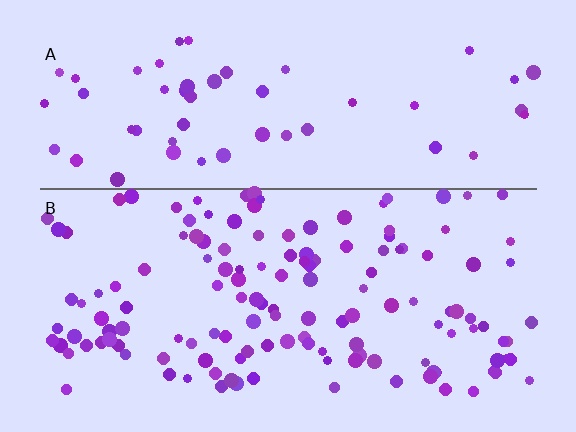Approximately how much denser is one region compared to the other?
Approximately 2.6× — region B over region A.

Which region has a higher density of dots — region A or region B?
B (the bottom).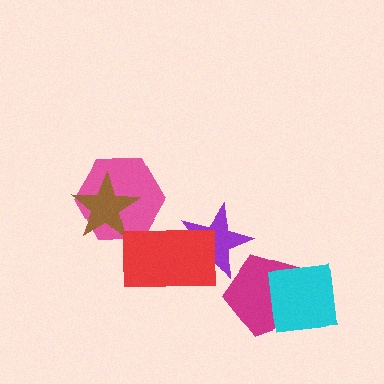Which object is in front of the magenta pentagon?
The cyan square is in front of the magenta pentagon.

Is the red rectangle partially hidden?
No, no other shape covers it.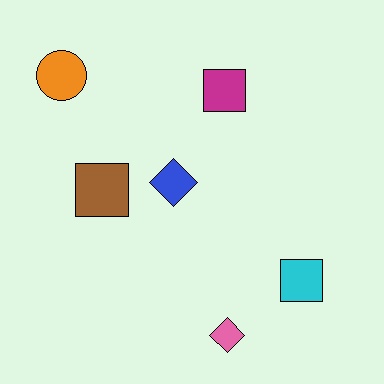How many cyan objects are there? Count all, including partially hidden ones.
There is 1 cyan object.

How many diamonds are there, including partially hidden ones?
There are 2 diamonds.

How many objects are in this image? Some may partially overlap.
There are 6 objects.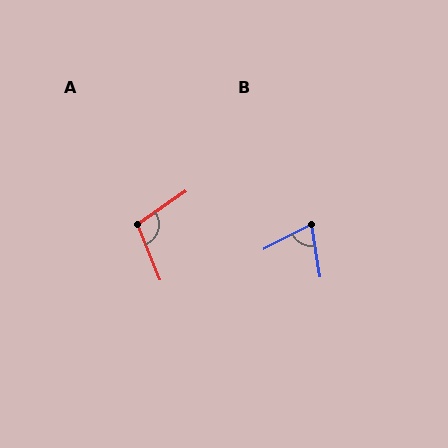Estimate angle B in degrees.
Approximately 72 degrees.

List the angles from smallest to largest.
B (72°), A (103°).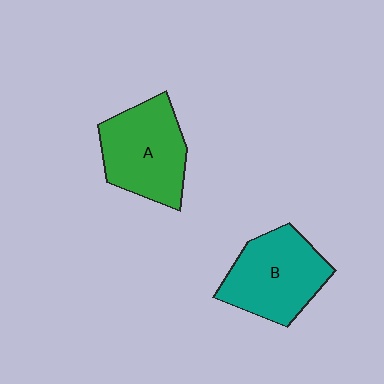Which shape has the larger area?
Shape B (teal).